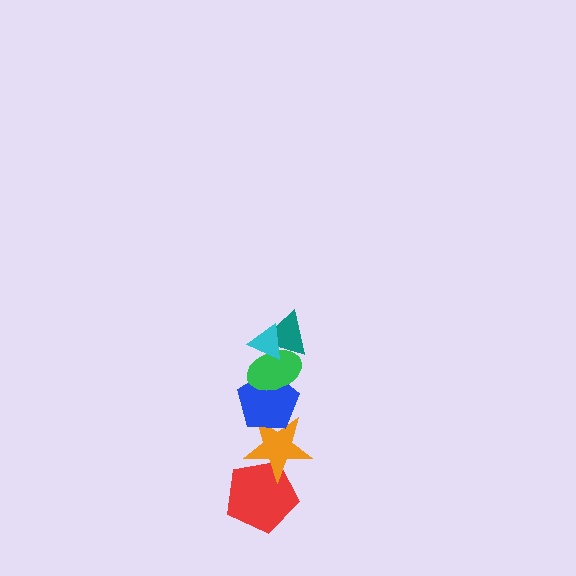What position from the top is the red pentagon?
The red pentagon is 6th from the top.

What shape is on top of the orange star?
The blue pentagon is on top of the orange star.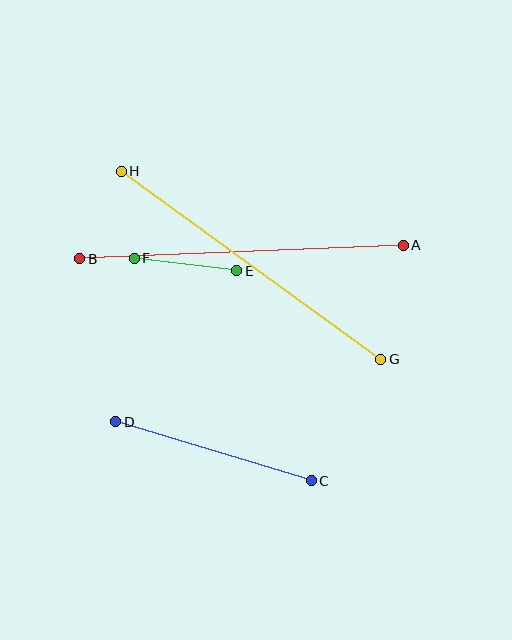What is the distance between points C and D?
The distance is approximately 204 pixels.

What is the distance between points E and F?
The distance is approximately 103 pixels.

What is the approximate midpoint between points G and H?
The midpoint is at approximately (251, 265) pixels.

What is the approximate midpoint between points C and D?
The midpoint is at approximately (214, 451) pixels.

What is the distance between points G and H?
The distance is approximately 320 pixels.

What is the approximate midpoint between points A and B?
The midpoint is at approximately (241, 252) pixels.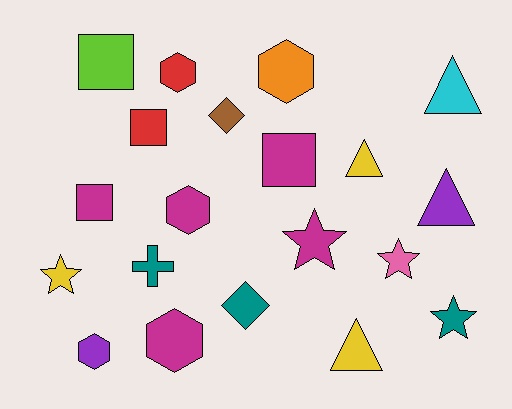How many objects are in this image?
There are 20 objects.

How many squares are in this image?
There are 4 squares.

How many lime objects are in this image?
There is 1 lime object.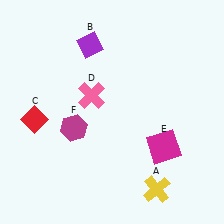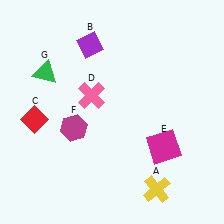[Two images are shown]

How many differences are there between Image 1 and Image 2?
There is 1 difference between the two images.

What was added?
A green triangle (G) was added in Image 2.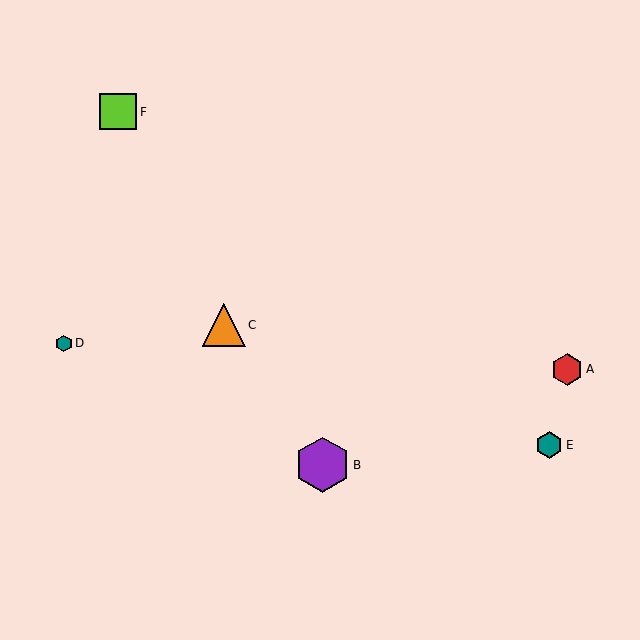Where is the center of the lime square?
The center of the lime square is at (118, 112).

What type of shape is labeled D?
Shape D is a teal hexagon.